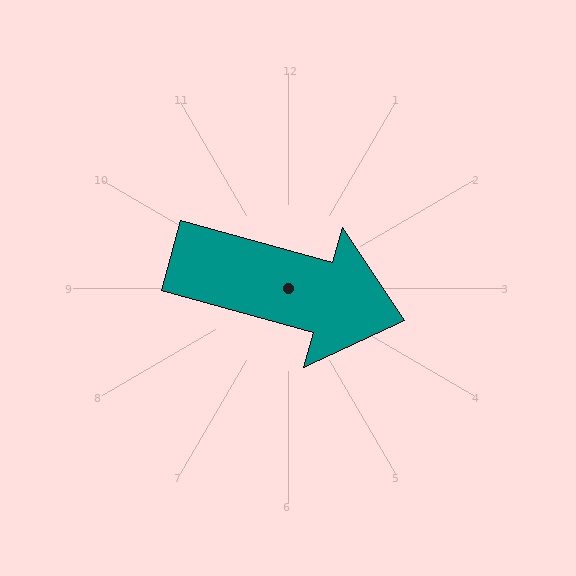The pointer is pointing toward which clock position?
Roughly 4 o'clock.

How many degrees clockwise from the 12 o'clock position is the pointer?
Approximately 106 degrees.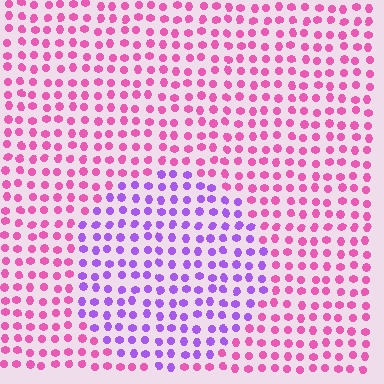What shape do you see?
I see a circle.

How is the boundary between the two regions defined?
The boundary is defined purely by a slight shift in hue (about 51 degrees). Spacing, size, and orientation are identical on both sides.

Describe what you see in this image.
The image is filled with small pink elements in a uniform arrangement. A circle-shaped region is visible where the elements are tinted to a slightly different hue, forming a subtle color boundary.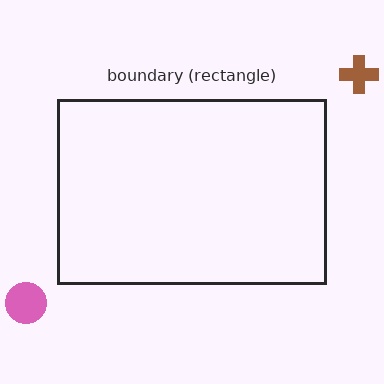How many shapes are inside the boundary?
0 inside, 2 outside.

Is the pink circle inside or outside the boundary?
Outside.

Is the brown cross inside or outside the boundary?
Outside.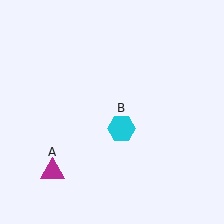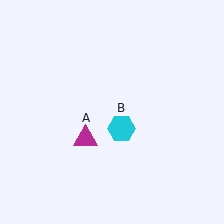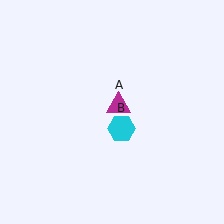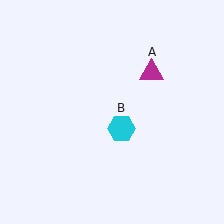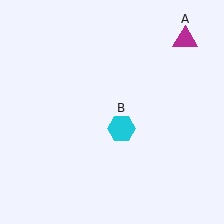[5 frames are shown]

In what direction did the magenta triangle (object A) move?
The magenta triangle (object A) moved up and to the right.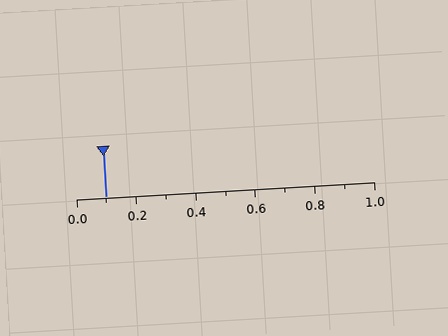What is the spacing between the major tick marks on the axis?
The major ticks are spaced 0.2 apart.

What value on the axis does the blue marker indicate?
The marker indicates approximately 0.1.